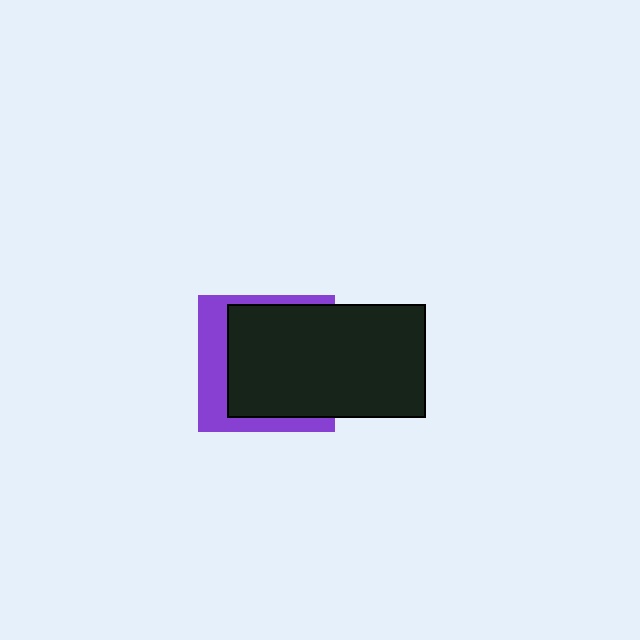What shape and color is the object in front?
The object in front is a black rectangle.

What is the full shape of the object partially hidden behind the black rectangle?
The partially hidden object is a purple square.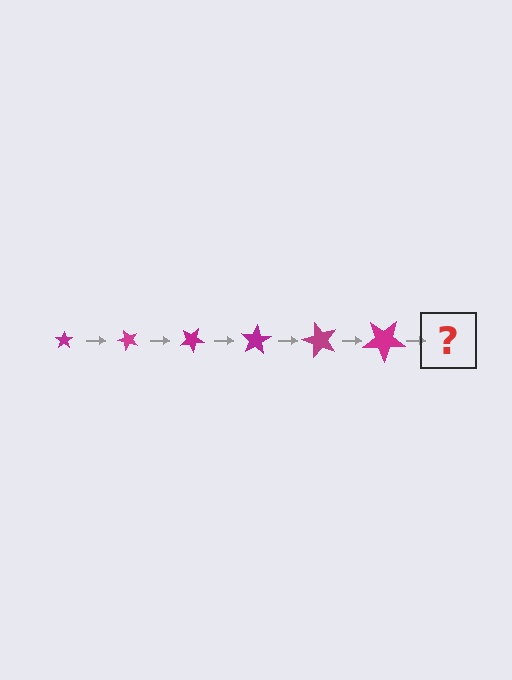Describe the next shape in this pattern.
It should be a star, larger than the previous one and rotated 300 degrees from the start.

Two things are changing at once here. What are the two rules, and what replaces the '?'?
The two rules are that the star grows larger each step and it rotates 50 degrees each step. The '?' should be a star, larger than the previous one and rotated 300 degrees from the start.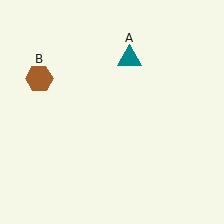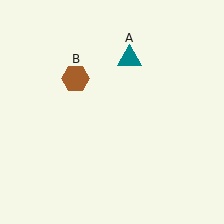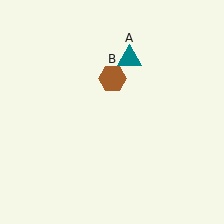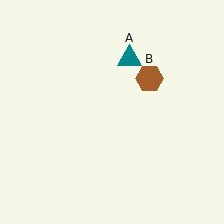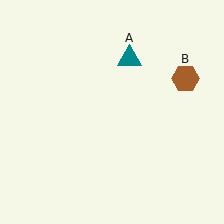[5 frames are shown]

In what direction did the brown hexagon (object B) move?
The brown hexagon (object B) moved right.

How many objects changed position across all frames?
1 object changed position: brown hexagon (object B).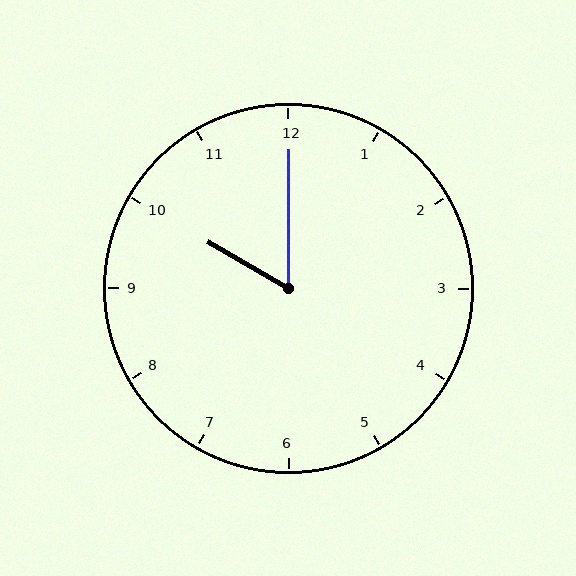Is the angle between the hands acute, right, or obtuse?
It is acute.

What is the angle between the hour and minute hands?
Approximately 60 degrees.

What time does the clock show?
10:00.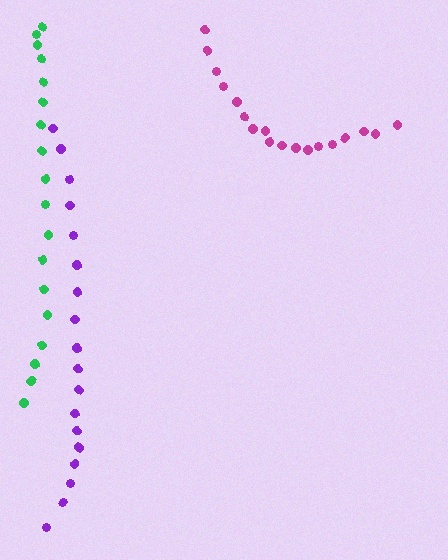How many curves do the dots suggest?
There are 3 distinct paths.